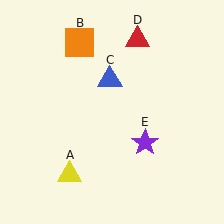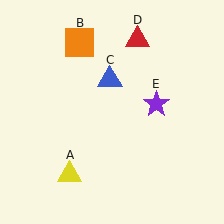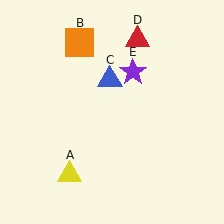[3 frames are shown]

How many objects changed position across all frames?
1 object changed position: purple star (object E).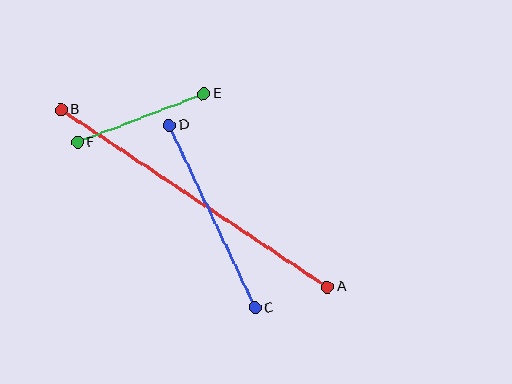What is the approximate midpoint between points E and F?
The midpoint is at approximately (141, 118) pixels.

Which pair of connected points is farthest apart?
Points A and B are farthest apart.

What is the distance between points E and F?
The distance is approximately 135 pixels.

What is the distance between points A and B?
The distance is approximately 320 pixels.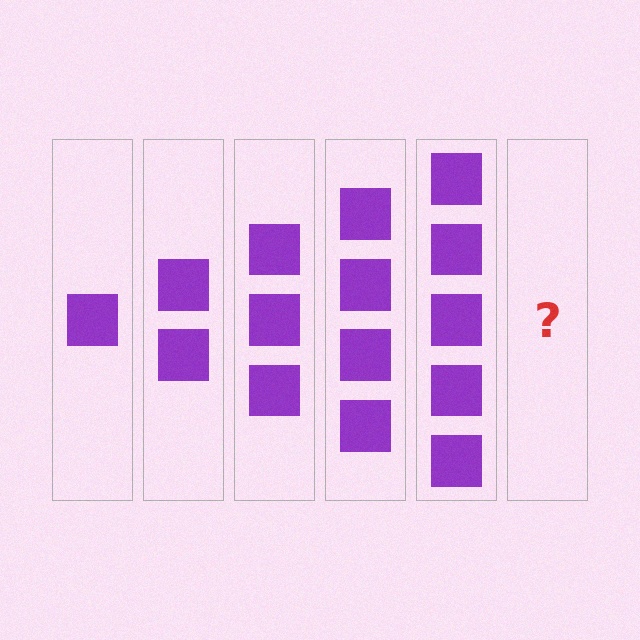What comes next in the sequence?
The next element should be 6 squares.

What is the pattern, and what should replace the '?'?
The pattern is that each step adds one more square. The '?' should be 6 squares.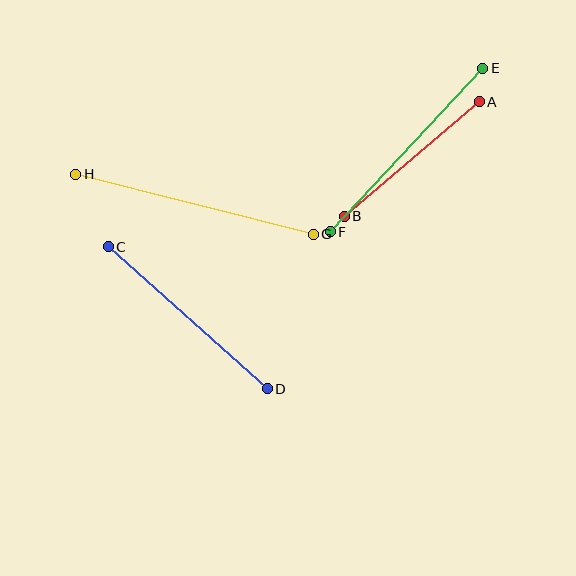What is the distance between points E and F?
The distance is approximately 223 pixels.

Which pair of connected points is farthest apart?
Points G and H are farthest apart.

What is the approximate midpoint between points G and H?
The midpoint is at approximately (194, 204) pixels.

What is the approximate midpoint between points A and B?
The midpoint is at approximately (412, 159) pixels.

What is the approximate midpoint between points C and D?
The midpoint is at approximately (188, 318) pixels.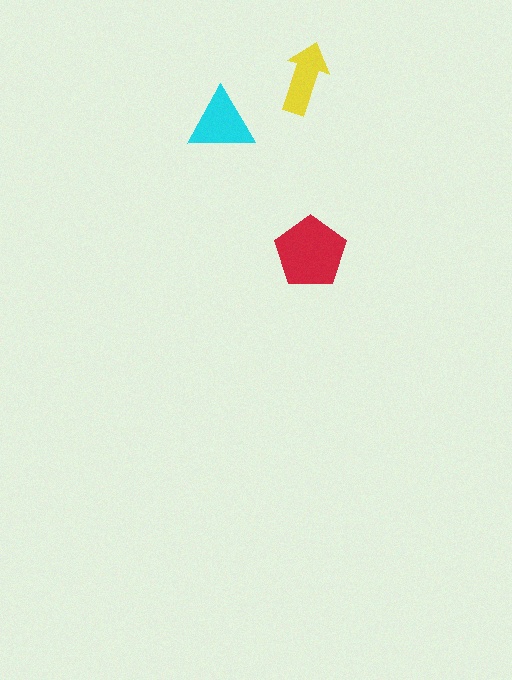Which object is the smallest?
The yellow arrow.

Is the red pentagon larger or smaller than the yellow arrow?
Larger.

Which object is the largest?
The red pentagon.